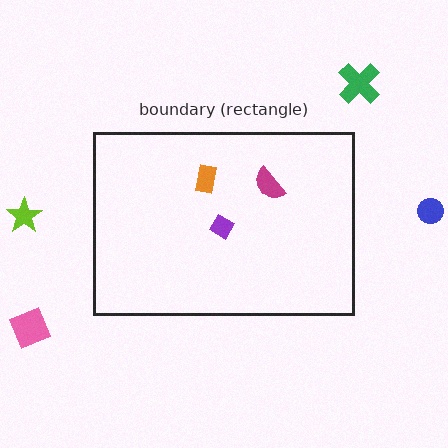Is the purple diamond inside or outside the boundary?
Inside.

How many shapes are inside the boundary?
3 inside, 4 outside.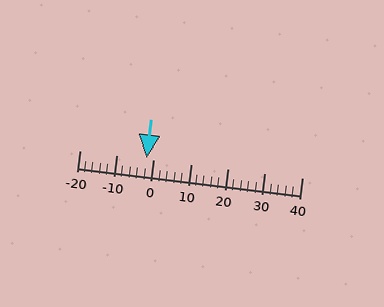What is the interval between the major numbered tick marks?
The major tick marks are spaced 10 units apart.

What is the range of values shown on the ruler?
The ruler shows values from -20 to 40.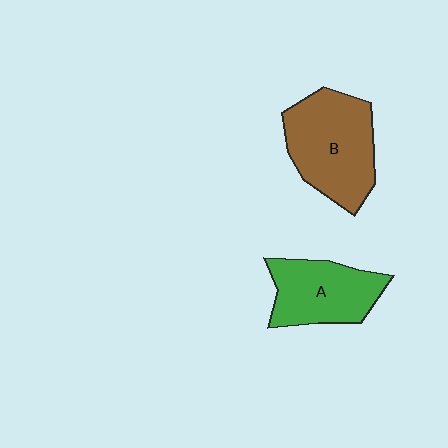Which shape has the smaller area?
Shape A (green).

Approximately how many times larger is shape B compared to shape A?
Approximately 1.3 times.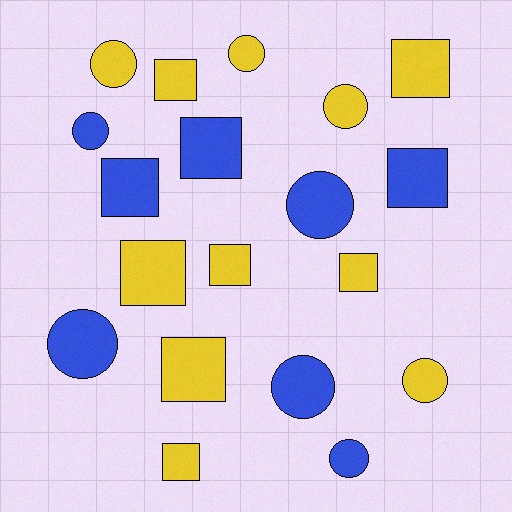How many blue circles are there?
There are 5 blue circles.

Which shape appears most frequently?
Square, with 10 objects.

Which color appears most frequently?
Yellow, with 11 objects.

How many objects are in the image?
There are 19 objects.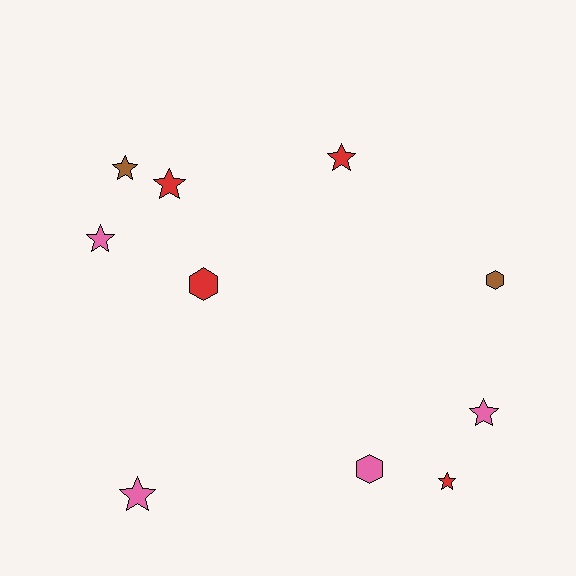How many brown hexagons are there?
There is 1 brown hexagon.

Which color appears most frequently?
Pink, with 4 objects.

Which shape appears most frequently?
Star, with 7 objects.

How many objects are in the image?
There are 10 objects.